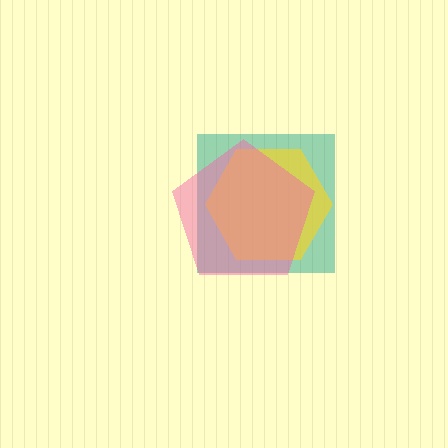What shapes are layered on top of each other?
The layered shapes are: a teal square, a yellow hexagon, a pink pentagon.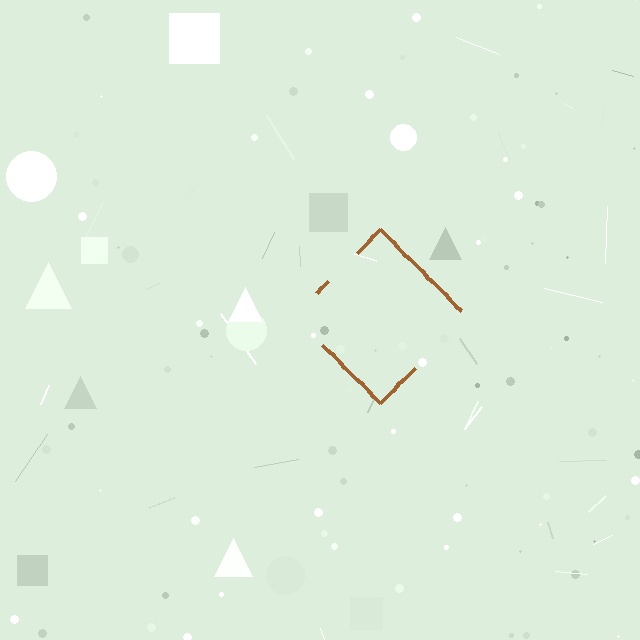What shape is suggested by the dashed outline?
The dashed outline suggests a diamond.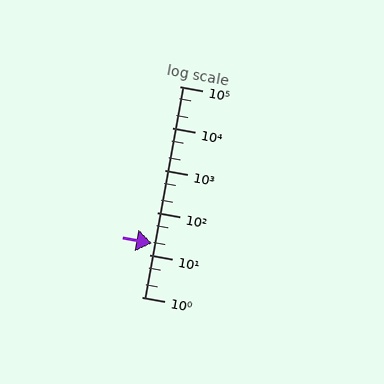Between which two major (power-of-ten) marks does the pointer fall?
The pointer is between 10 and 100.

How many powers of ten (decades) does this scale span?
The scale spans 5 decades, from 1 to 100000.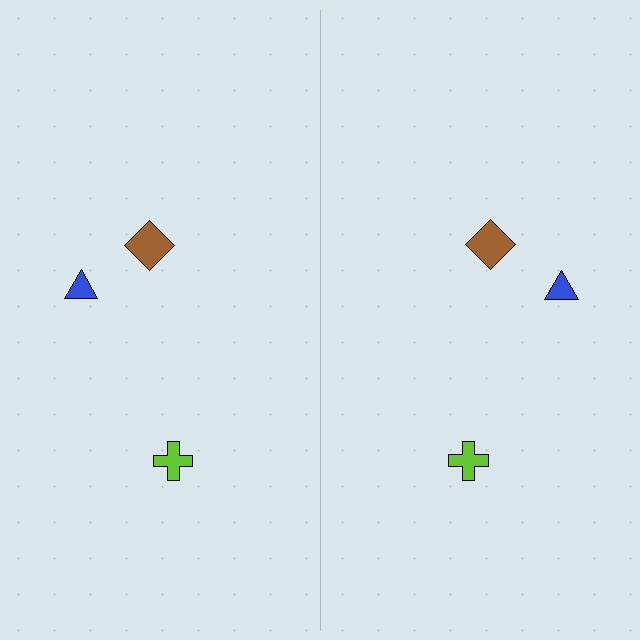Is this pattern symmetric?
Yes, this pattern has bilateral (reflection) symmetry.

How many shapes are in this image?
There are 6 shapes in this image.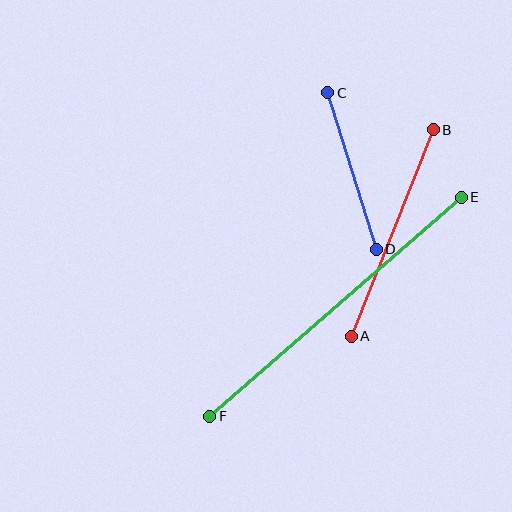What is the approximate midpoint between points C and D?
The midpoint is at approximately (352, 171) pixels.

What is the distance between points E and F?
The distance is approximately 334 pixels.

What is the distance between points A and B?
The distance is approximately 222 pixels.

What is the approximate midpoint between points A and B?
The midpoint is at approximately (392, 233) pixels.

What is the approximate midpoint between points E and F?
The midpoint is at approximately (336, 307) pixels.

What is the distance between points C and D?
The distance is approximately 164 pixels.